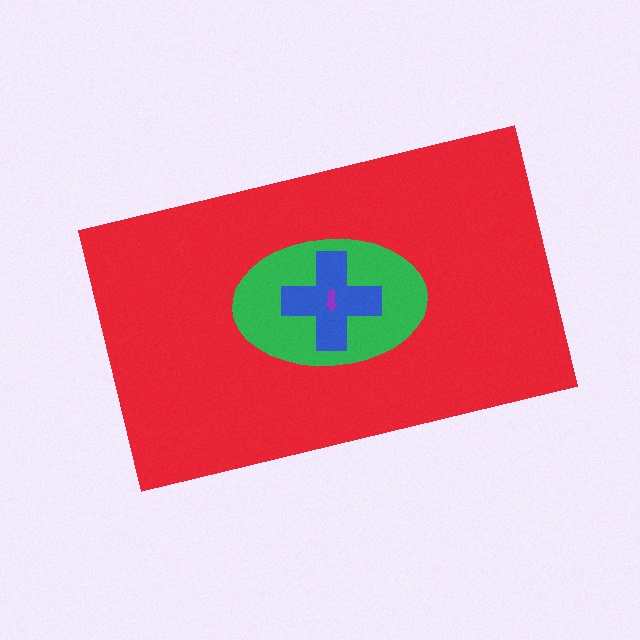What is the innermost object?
The purple arrow.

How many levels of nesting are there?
4.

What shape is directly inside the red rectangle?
The green ellipse.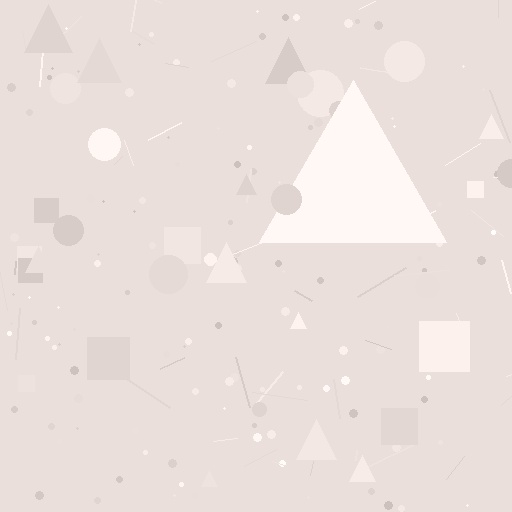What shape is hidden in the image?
A triangle is hidden in the image.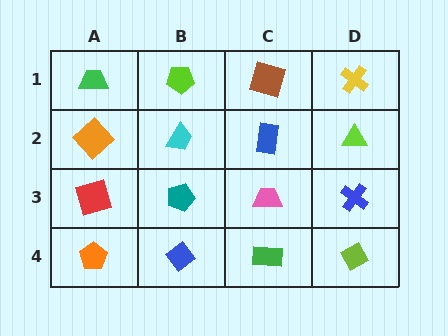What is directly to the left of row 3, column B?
A red square.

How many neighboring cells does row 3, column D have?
3.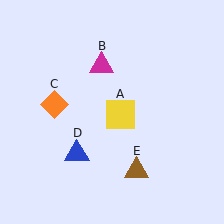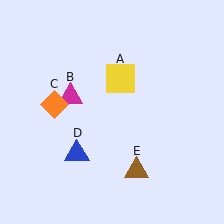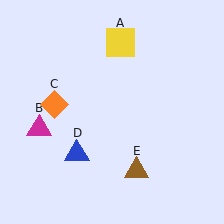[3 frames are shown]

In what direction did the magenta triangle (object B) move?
The magenta triangle (object B) moved down and to the left.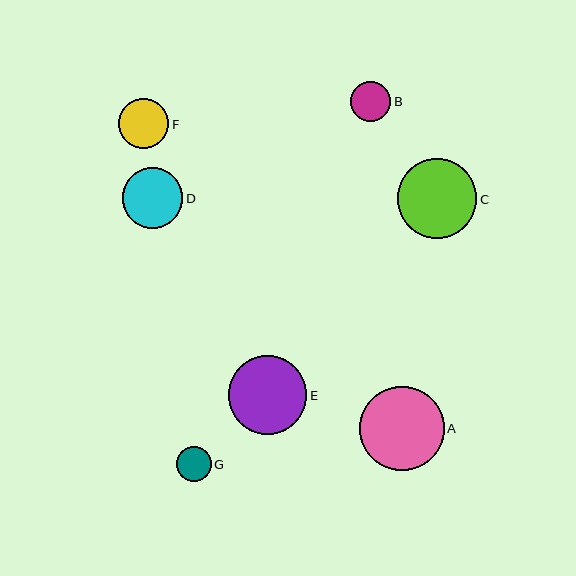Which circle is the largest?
Circle A is the largest with a size of approximately 85 pixels.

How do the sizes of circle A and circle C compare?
Circle A and circle C are approximately the same size.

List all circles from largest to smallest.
From largest to smallest: A, C, E, D, F, B, G.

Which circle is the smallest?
Circle G is the smallest with a size of approximately 35 pixels.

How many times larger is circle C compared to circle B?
Circle C is approximately 2.0 times the size of circle B.